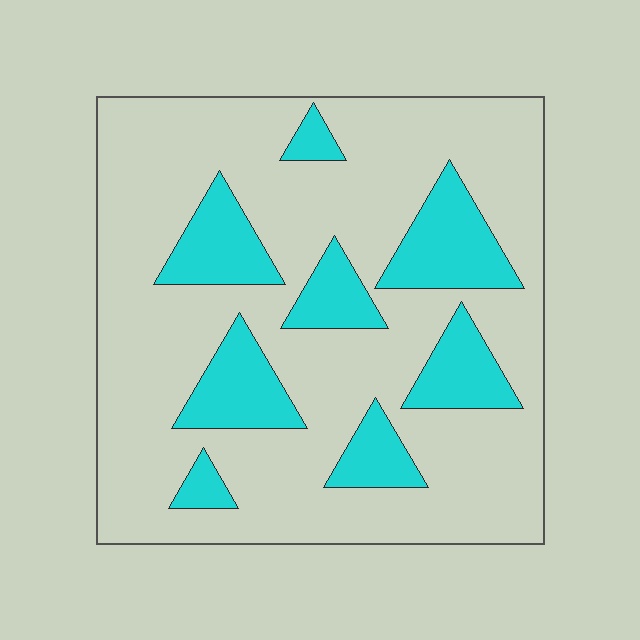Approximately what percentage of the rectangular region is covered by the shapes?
Approximately 25%.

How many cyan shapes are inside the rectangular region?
8.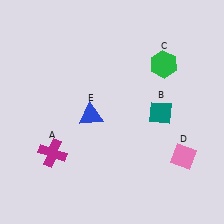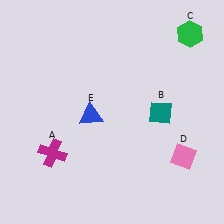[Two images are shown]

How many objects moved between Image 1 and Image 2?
1 object moved between the two images.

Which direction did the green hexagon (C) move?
The green hexagon (C) moved up.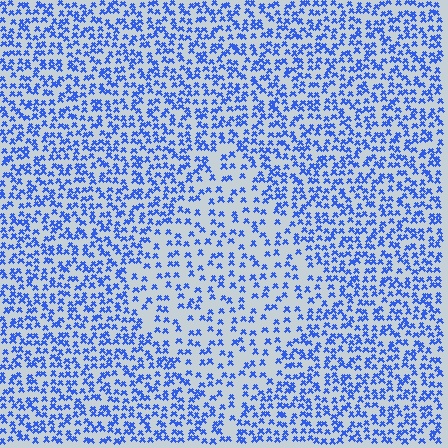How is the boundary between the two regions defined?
The boundary is defined by a change in element density (approximately 1.8x ratio). All elements are the same color, size, and shape.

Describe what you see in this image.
The image contains small blue elements arranged at two different densities. A diamond-shaped region is visible where the elements are less densely packed than the surrounding area.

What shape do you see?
I see a diamond.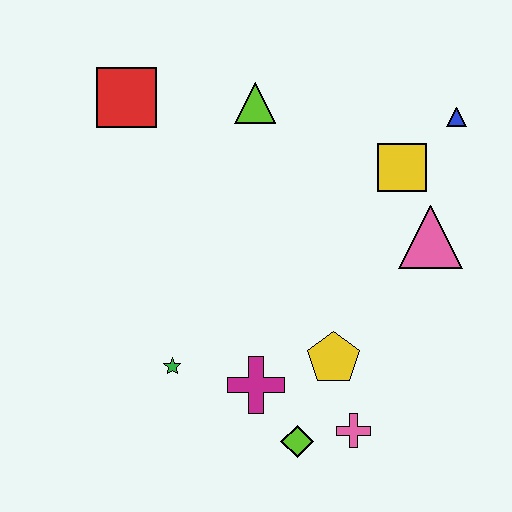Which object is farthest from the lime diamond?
The red square is farthest from the lime diamond.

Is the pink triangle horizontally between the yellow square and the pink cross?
No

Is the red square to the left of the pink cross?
Yes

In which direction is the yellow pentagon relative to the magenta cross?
The yellow pentagon is to the right of the magenta cross.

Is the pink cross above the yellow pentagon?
No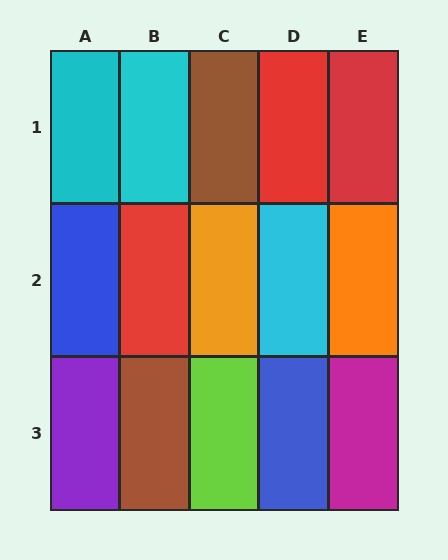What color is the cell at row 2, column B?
Red.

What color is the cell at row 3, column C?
Lime.